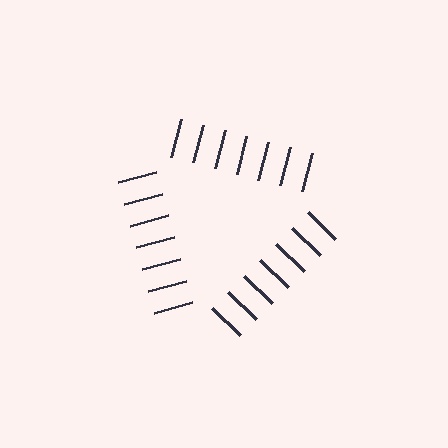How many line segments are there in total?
21 — 7 along each of the 3 edges.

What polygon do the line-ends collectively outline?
An illusory triangle — the line segments terminate on its edges but no continuous stroke is drawn.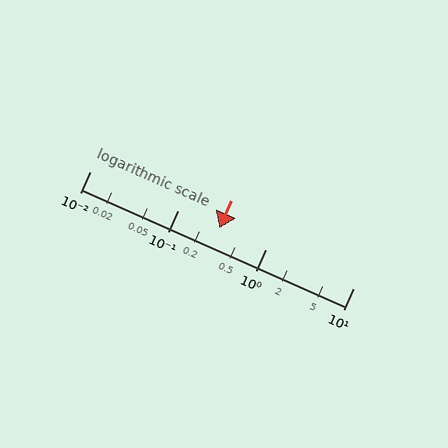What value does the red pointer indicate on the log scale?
The pointer indicates approximately 0.3.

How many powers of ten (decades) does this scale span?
The scale spans 3 decades, from 0.01 to 10.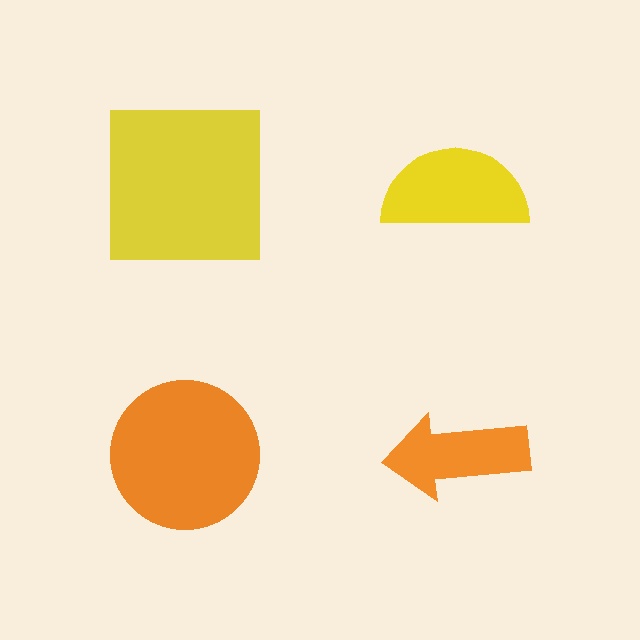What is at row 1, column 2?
A yellow semicircle.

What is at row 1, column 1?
A yellow square.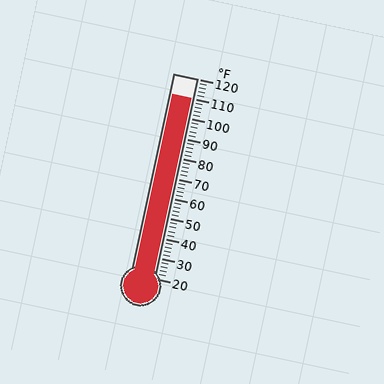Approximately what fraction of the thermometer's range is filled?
The thermometer is filled to approximately 90% of its range.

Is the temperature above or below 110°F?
The temperature is at 110°F.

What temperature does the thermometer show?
The thermometer shows approximately 110°F.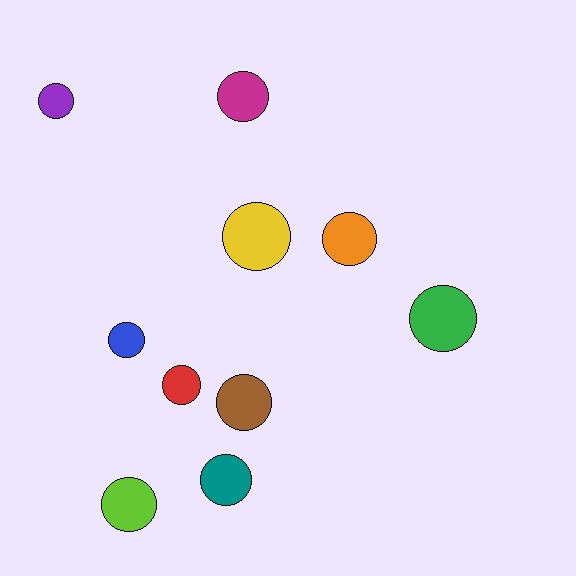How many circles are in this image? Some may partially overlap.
There are 10 circles.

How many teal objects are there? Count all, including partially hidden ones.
There is 1 teal object.